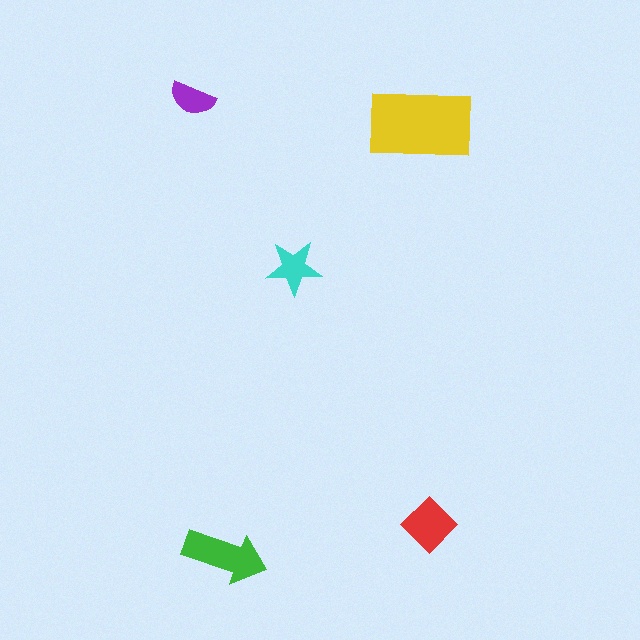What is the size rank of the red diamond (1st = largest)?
3rd.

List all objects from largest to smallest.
The yellow rectangle, the green arrow, the red diamond, the cyan star, the purple semicircle.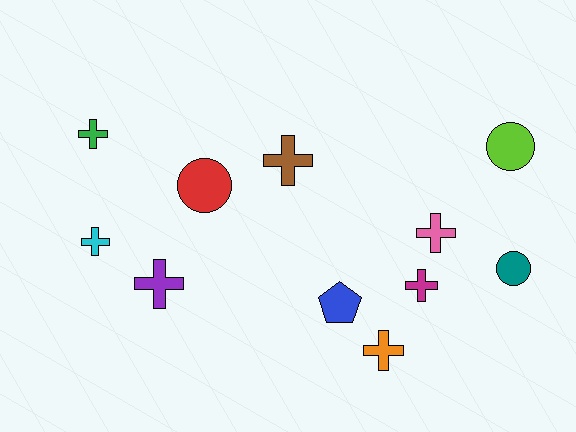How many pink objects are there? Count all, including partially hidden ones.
There is 1 pink object.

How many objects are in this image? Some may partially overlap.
There are 11 objects.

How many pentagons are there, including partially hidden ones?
There is 1 pentagon.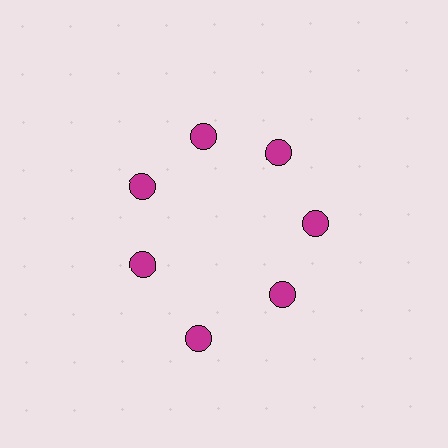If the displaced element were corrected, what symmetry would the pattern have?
It would have 7-fold rotational symmetry — the pattern would map onto itself every 51 degrees.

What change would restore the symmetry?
The symmetry would be restored by moving it inward, back onto the ring so that all 7 circles sit at equal angles and equal distance from the center.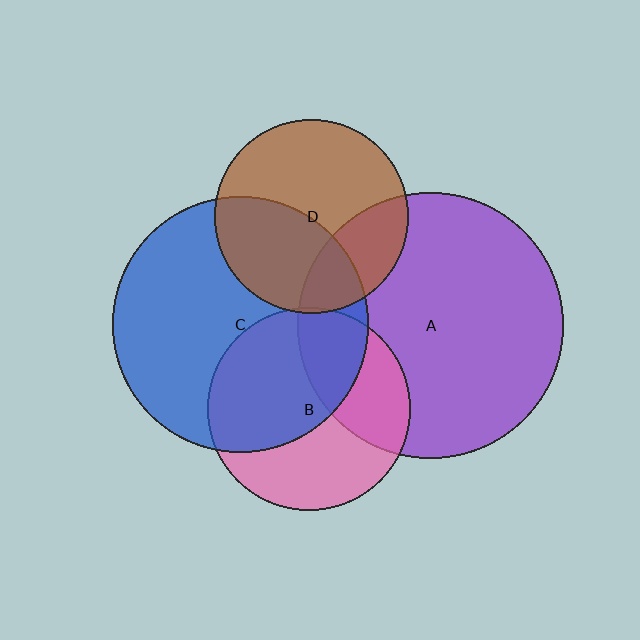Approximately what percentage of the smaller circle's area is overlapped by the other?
Approximately 35%.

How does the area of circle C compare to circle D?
Approximately 1.7 times.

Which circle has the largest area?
Circle A (purple).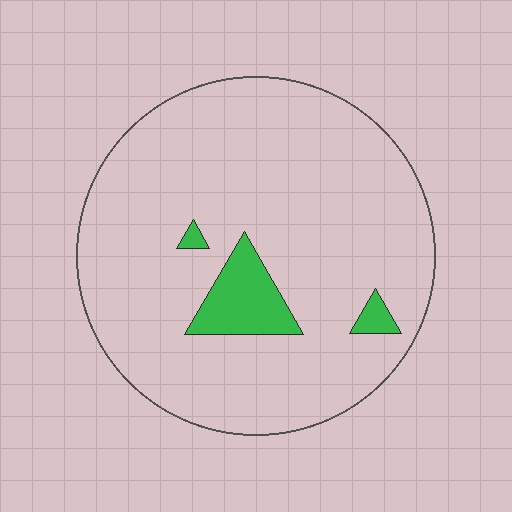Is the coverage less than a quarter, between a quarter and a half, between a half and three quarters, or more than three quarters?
Less than a quarter.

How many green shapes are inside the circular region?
3.